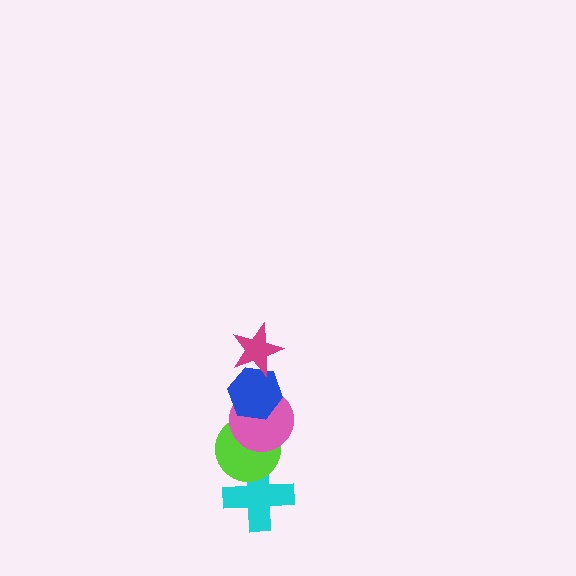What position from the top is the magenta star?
The magenta star is 1st from the top.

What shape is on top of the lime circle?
The pink circle is on top of the lime circle.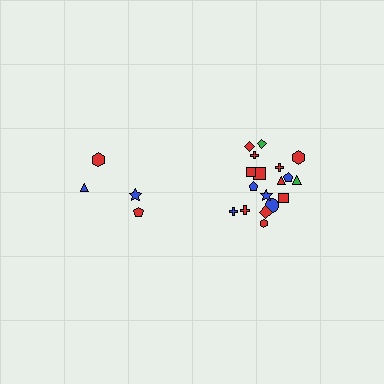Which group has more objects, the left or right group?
The right group.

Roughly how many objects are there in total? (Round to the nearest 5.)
Roughly 20 objects in total.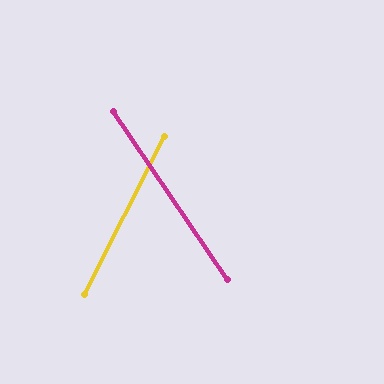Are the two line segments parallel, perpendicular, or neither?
Neither parallel nor perpendicular — they differ by about 61°.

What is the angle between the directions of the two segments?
Approximately 61 degrees.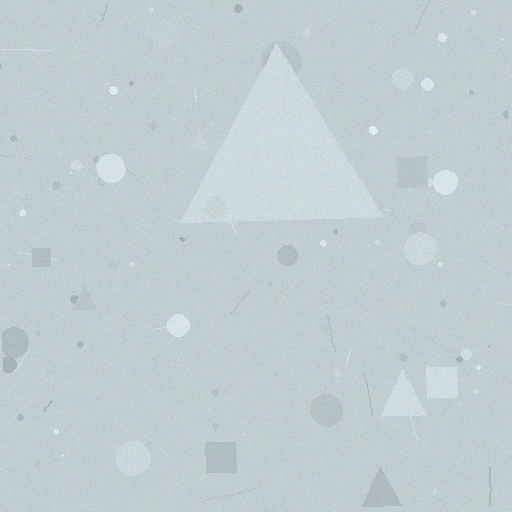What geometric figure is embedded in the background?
A triangle is embedded in the background.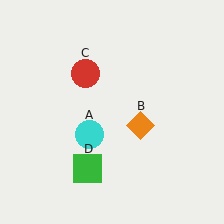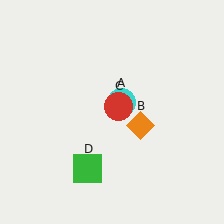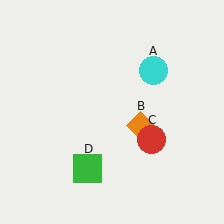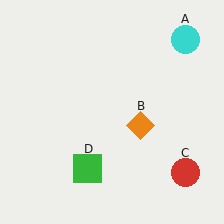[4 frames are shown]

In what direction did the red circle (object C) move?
The red circle (object C) moved down and to the right.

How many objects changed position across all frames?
2 objects changed position: cyan circle (object A), red circle (object C).